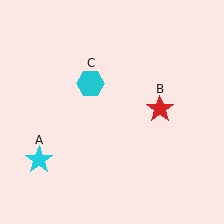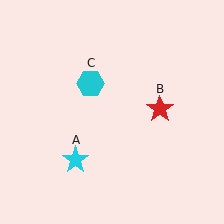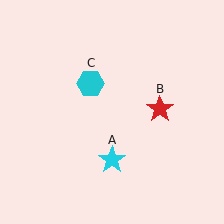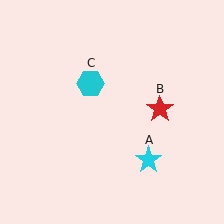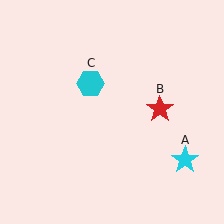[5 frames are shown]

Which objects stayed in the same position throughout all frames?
Red star (object B) and cyan hexagon (object C) remained stationary.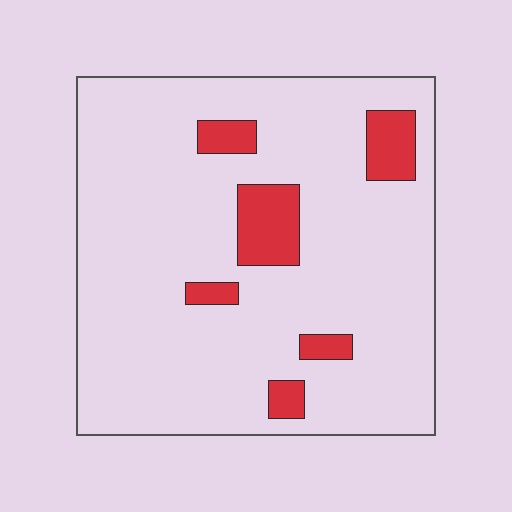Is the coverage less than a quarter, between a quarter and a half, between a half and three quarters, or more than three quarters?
Less than a quarter.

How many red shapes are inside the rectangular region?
6.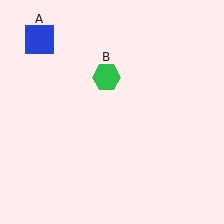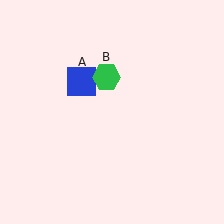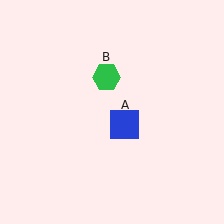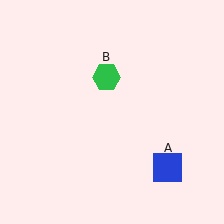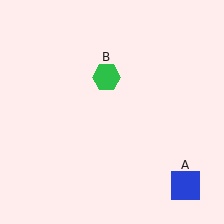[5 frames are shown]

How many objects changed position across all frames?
1 object changed position: blue square (object A).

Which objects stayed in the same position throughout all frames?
Green hexagon (object B) remained stationary.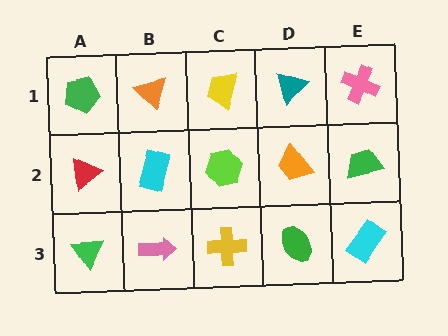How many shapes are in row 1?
5 shapes.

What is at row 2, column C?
A lime hexagon.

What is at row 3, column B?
A pink arrow.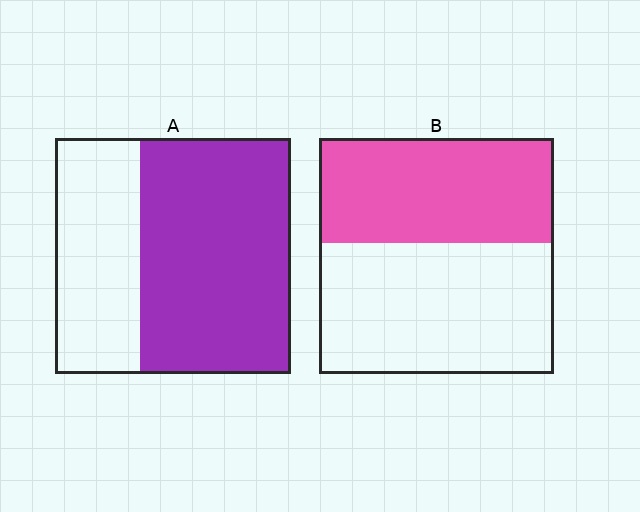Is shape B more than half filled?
No.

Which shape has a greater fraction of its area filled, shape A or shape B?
Shape A.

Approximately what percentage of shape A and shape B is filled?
A is approximately 65% and B is approximately 45%.